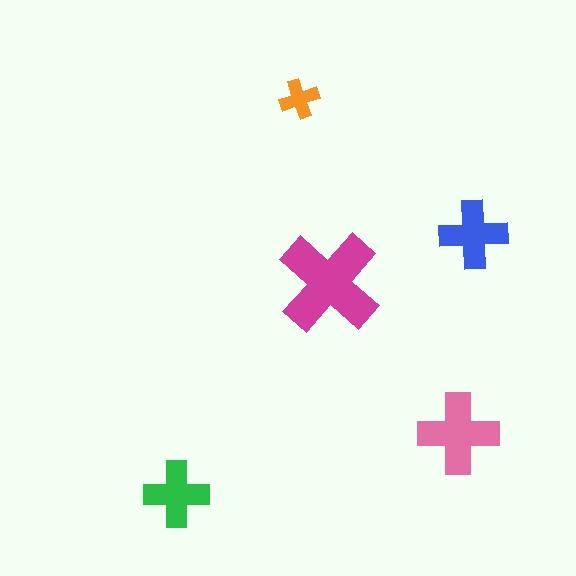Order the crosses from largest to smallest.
the magenta one, the pink one, the blue one, the green one, the orange one.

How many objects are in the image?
There are 5 objects in the image.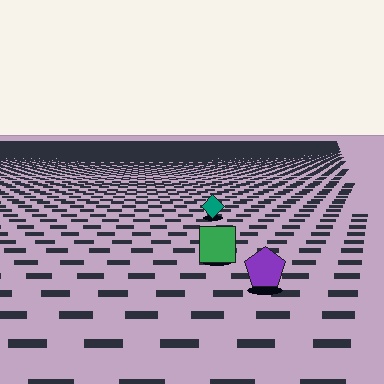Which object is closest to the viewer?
The purple pentagon is closest. The texture marks near it are larger and more spread out.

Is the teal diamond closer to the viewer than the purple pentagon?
No. The purple pentagon is closer — you can tell from the texture gradient: the ground texture is coarser near it.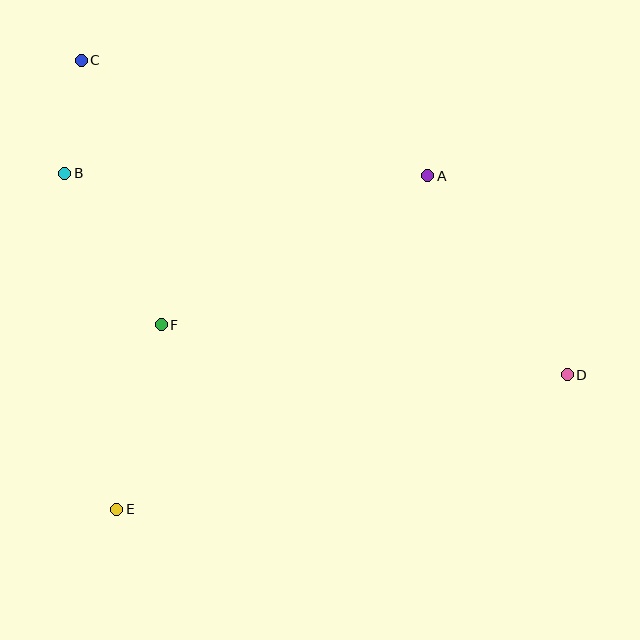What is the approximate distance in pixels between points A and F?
The distance between A and F is approximately 306 pixels.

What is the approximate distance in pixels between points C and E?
The distance between C and E is approximately 450 pixels.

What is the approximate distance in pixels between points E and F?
The distance between E and F is approximately 190 pixels.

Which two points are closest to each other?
Points B and C are closest to each other.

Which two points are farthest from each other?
Points C and D are farthest from each other.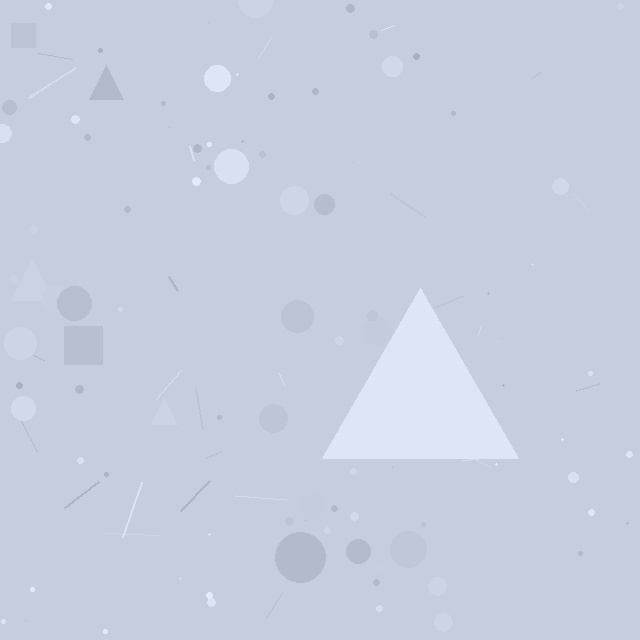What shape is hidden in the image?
A triangle is hidden in the image.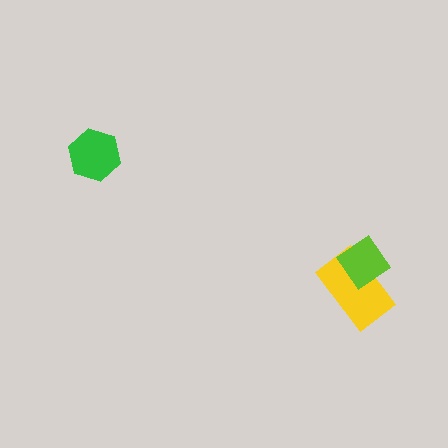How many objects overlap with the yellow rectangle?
1 object overlaps with the yellow rectangle.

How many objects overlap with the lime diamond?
1 object overlaps with the lime diamond.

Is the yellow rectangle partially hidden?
Yes, it is partially covered by another shape.